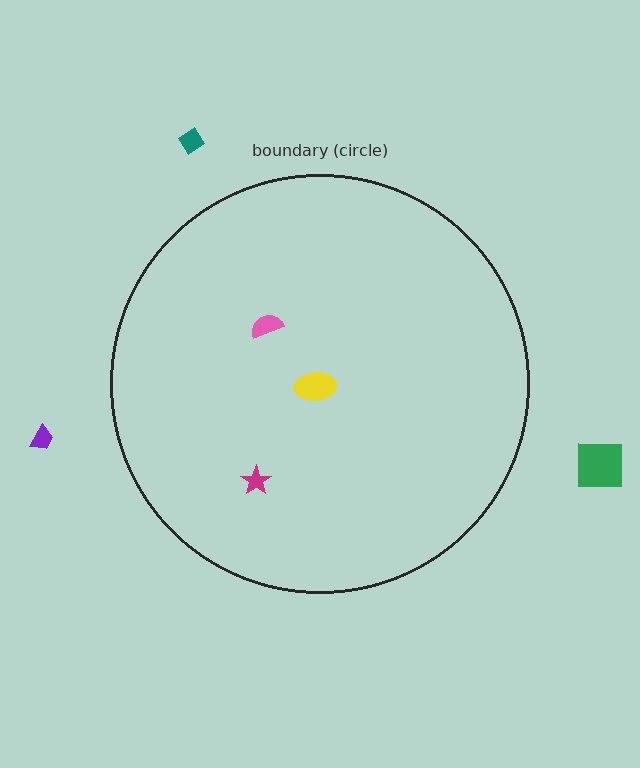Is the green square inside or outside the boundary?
Outside.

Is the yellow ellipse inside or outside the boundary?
Inside.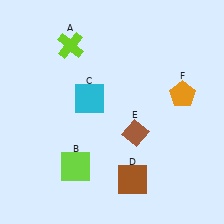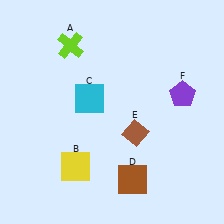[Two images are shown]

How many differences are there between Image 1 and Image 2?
There are 2 differences between the two images.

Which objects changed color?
B changed from lime to yellow. F changed from orange to purple.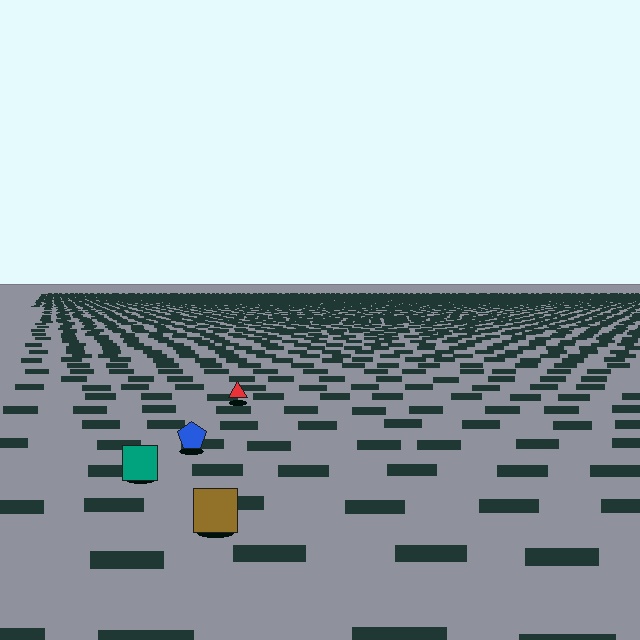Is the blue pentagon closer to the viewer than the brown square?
No. The brown square is closer — you can tell from the texture gradient: the ground texture is coarser near it.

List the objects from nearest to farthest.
From nearest to farthest: the brown square, the teal square, the blue pentagon, the red triangle.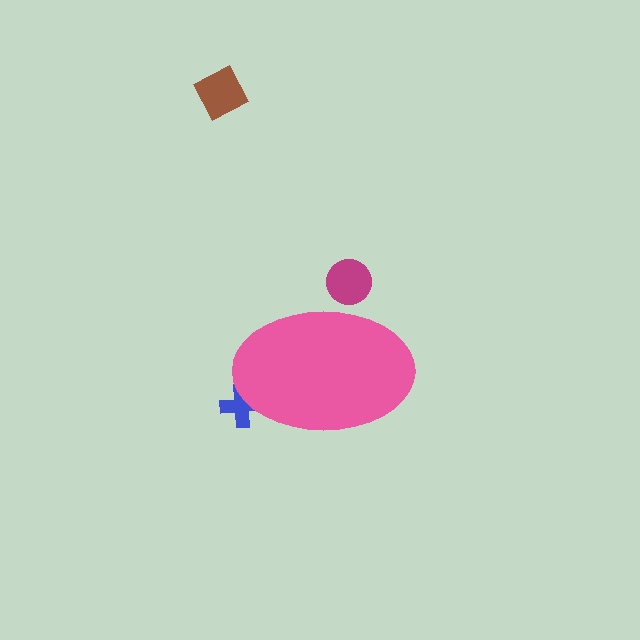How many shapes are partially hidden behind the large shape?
2 shapes are partially hidden.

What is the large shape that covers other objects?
A pink ellipse.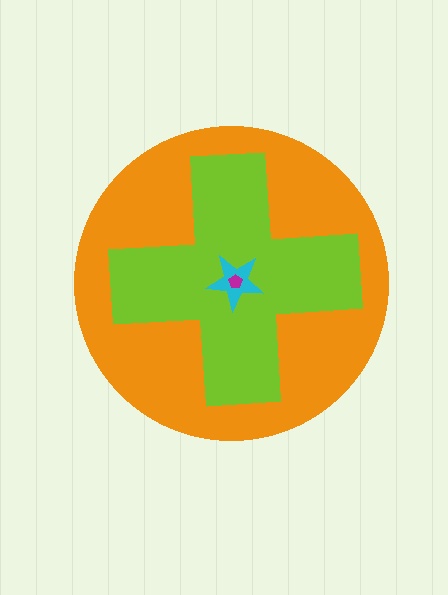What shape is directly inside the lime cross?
The cyan star.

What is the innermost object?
The magenta pentagon.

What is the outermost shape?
The orange circle.